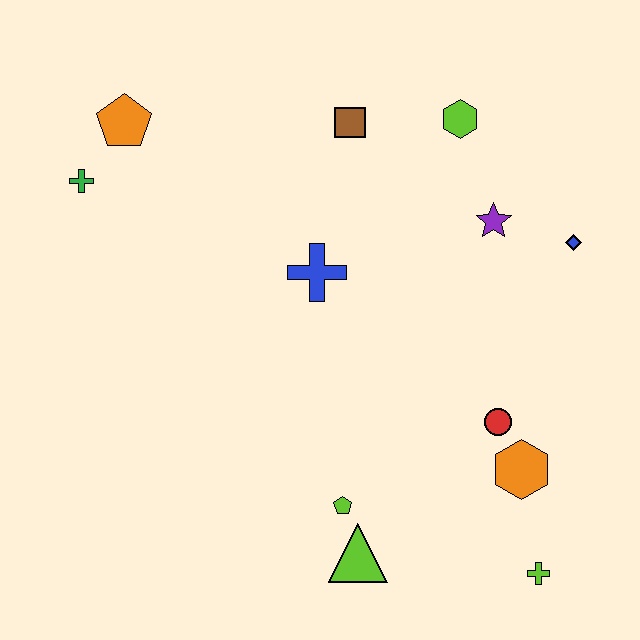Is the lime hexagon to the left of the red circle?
Yes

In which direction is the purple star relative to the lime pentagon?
The purple star is above the lime pentagon.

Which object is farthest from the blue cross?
The lime cross is farthest from the blue cross.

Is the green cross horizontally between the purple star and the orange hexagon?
No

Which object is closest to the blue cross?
The brown square is closest to the blue cross.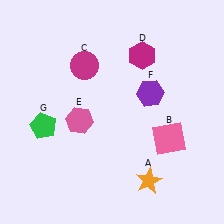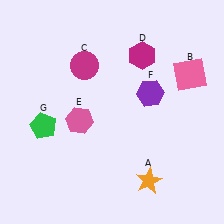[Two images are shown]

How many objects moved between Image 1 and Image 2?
1 object moved between the two images.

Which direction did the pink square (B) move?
The pink square (B) moved up.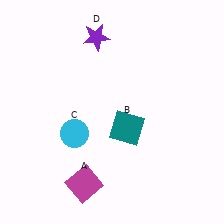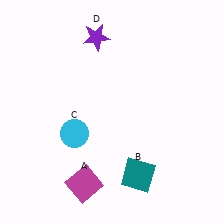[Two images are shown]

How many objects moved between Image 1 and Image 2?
1 object moved between the two images.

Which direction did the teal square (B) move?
The teal square (B) moved down.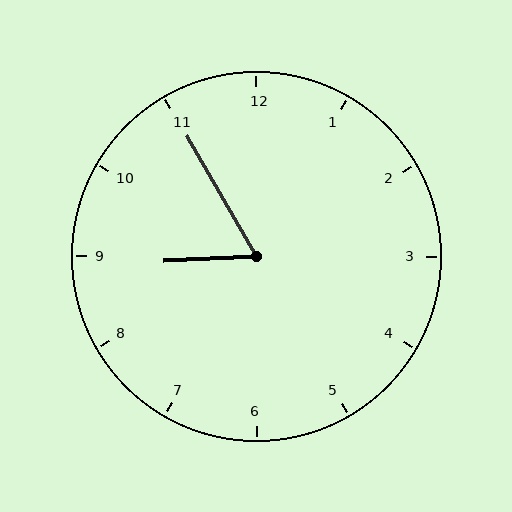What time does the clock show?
8:55.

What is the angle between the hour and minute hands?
Approximately 62 degrees.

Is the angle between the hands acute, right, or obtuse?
It is acute.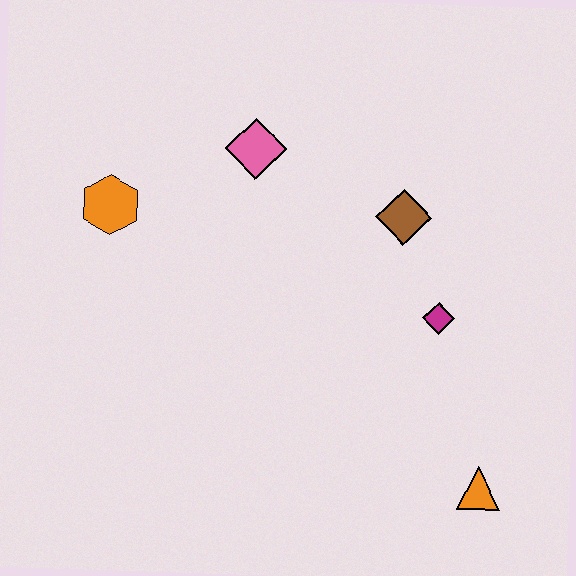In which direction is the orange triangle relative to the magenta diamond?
The orange triangle is below the magenta diamond.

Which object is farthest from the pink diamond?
The orange triangle is farthest from the pink diamond.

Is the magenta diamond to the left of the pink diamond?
No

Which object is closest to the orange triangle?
The magenta diamond is closest to the orange triangle.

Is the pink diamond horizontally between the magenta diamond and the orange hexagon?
Yes